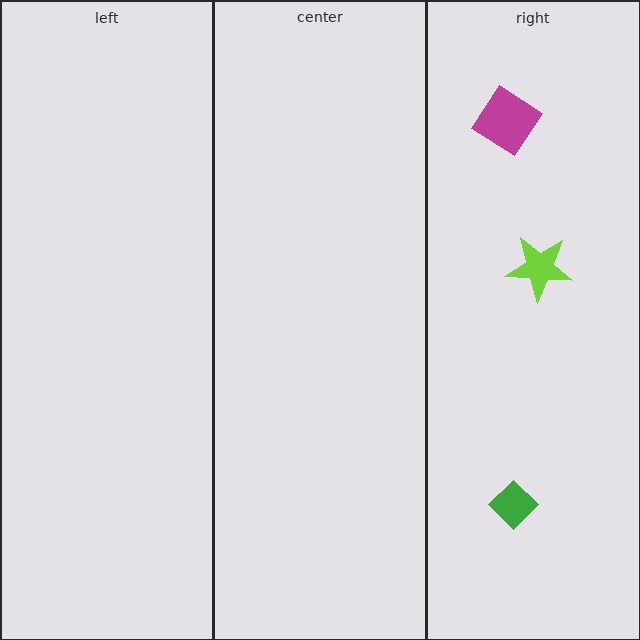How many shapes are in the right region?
3.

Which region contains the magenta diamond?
The right region.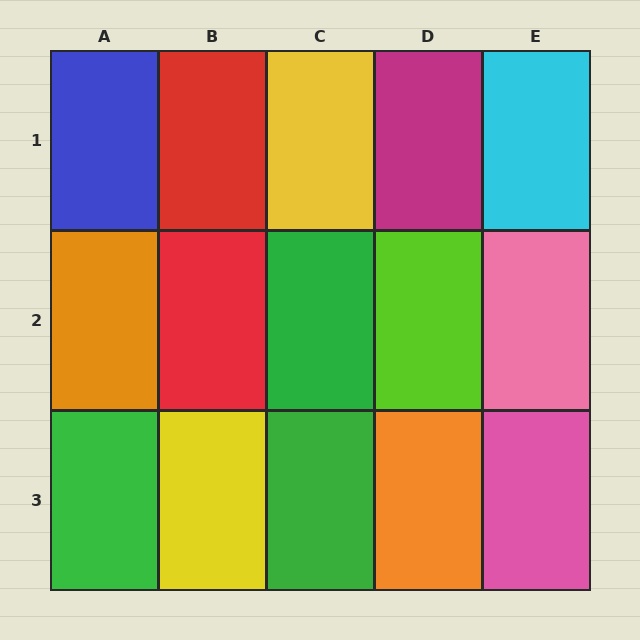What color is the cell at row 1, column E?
Cyan.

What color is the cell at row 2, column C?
Green.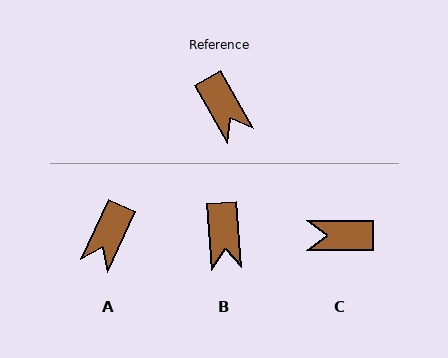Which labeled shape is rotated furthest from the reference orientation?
C, about 120 degrees away.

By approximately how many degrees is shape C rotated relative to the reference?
Approximately 120 degrees clockwise.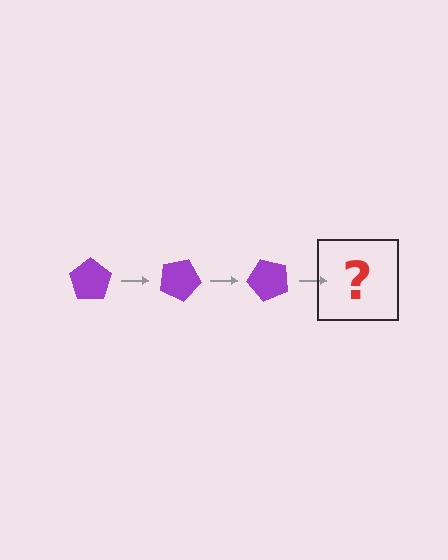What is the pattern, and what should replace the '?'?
The pattern is that the pentagon rotates 25 degrees each step. The '?' should be a purple pentagon rotated 75 degrees.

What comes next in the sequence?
The next element should be a purple pentagon rotated 75 degrees.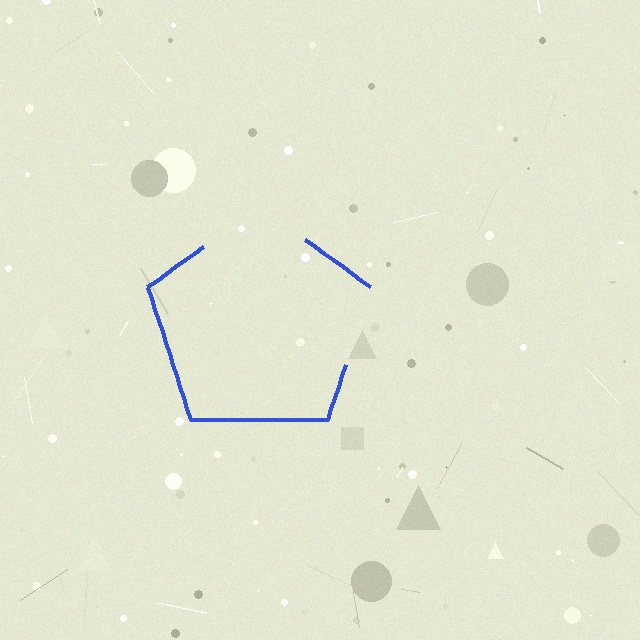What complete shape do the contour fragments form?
The contour fragments form a pentagon.